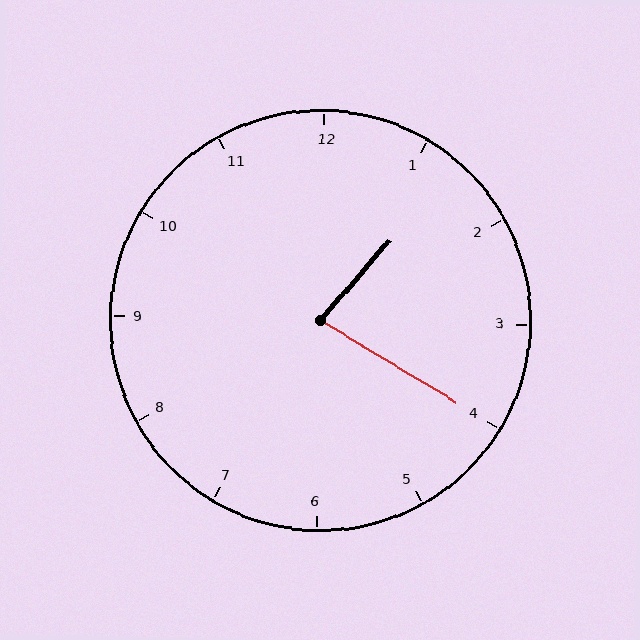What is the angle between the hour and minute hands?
Approximately 80 degrees.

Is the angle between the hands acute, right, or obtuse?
It is acute.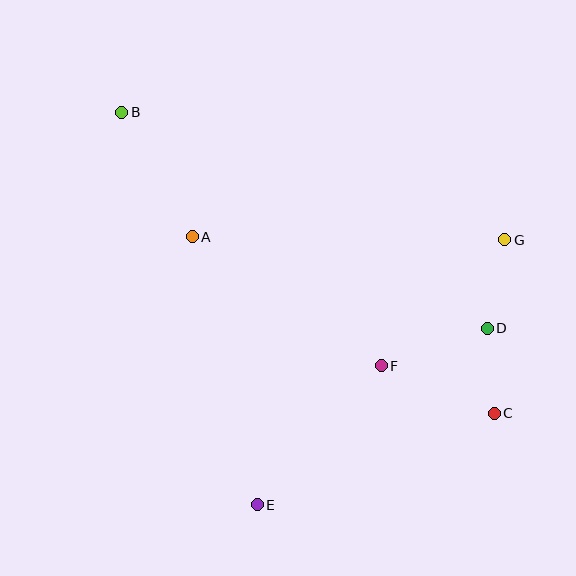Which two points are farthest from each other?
Points B and C are farthest from each other.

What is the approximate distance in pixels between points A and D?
The distance between A and D is approximately 309 pixels.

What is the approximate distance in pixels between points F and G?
The distance between F and G is approximately 176 pixels.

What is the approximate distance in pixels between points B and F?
The distance between B and F is approximately 363 pixels.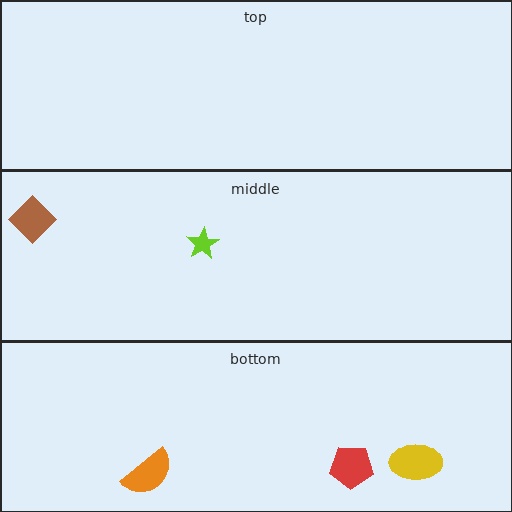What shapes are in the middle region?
The brown diamond, the lime star.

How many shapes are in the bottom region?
3.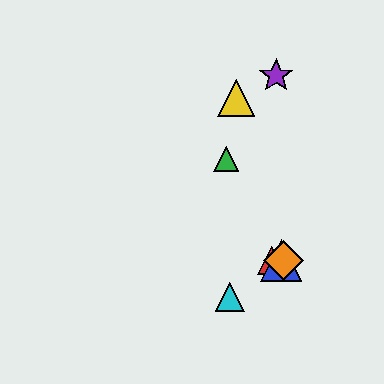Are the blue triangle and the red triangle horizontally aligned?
Yes, both are at y≈260.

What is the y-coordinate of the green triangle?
The green triangle is at y≈159.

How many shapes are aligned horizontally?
3 shapes (the red triangle, the blue triangle, the orange diamond) are aligned horizontally.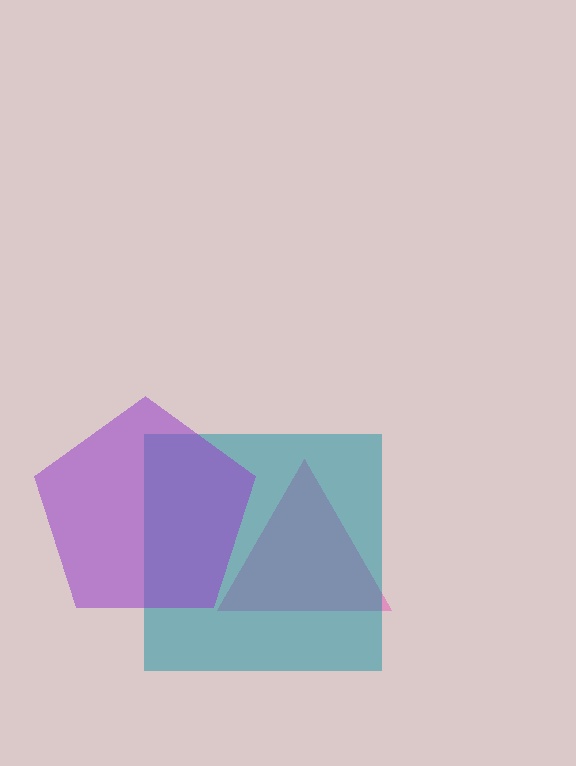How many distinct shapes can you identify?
There are 3 distinct shapes: a pink triangle, a teal square, a purple pentagon.